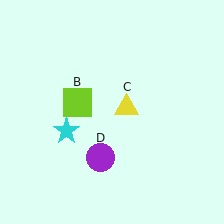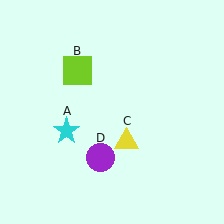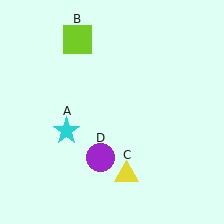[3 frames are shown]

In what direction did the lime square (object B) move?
The lime square (object B) moved up.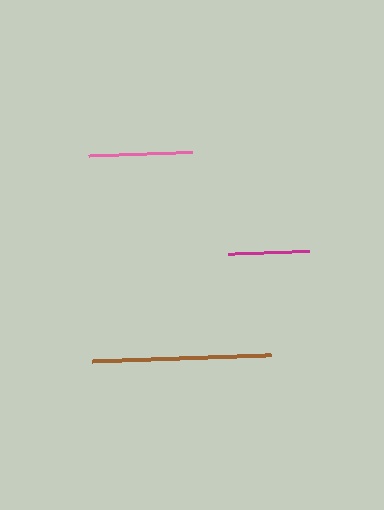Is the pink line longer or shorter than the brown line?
The brown line is longer than the pink line.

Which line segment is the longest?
The brown line is the longest at approximately 179 pixels.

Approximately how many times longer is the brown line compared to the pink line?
The brown line is approximately 1.7 times the length of the pink line.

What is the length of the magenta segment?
The magenta segment is approximately 81 pixels long.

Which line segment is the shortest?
The magenta line is the shortest at approximately 81 pixels.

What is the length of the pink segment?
The pink segment is approximately 105 pixels long.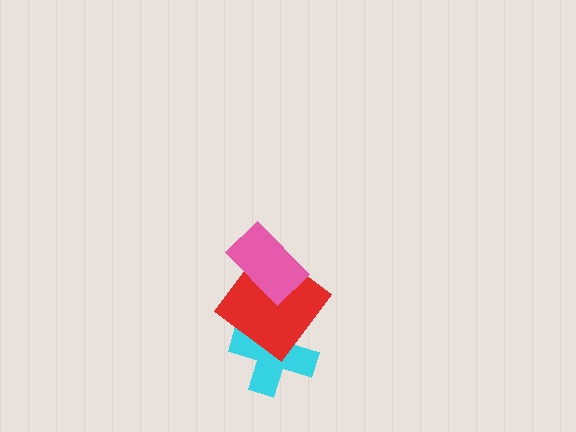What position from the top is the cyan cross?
The cyan cross is 3rd from the top.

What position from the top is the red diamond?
The red diamond is 2nd from the top.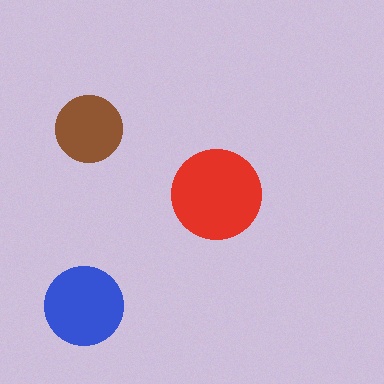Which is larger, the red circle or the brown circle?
The red one.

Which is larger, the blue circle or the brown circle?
The blue one.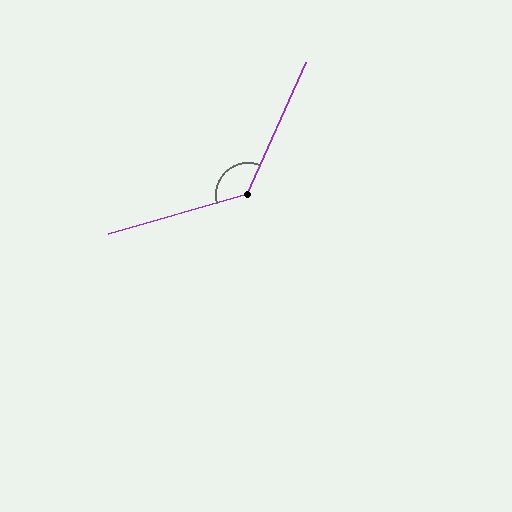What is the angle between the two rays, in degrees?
Approximately 130 degrees.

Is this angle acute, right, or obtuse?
It is obtuse.